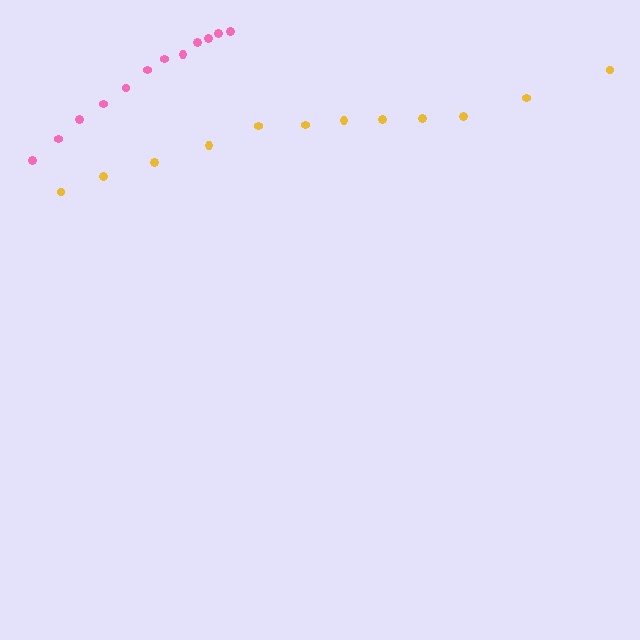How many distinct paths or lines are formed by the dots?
There are 2 distinct paths.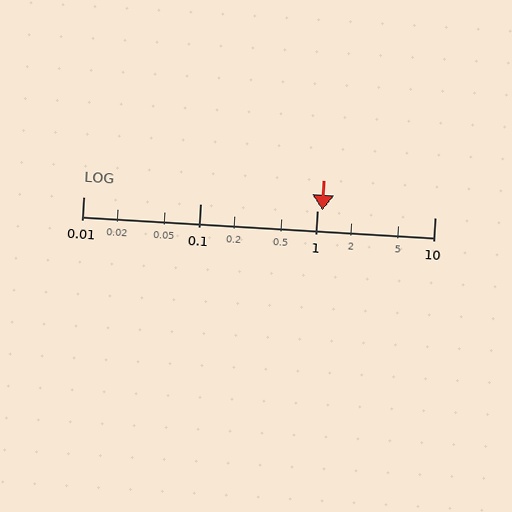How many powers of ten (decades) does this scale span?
The scale spans 3 decades, from 0.01 to 10.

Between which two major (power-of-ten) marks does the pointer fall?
The pointer is between 1 and 10.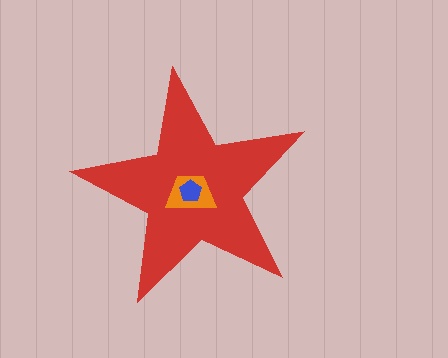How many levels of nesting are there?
3.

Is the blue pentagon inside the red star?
Yes.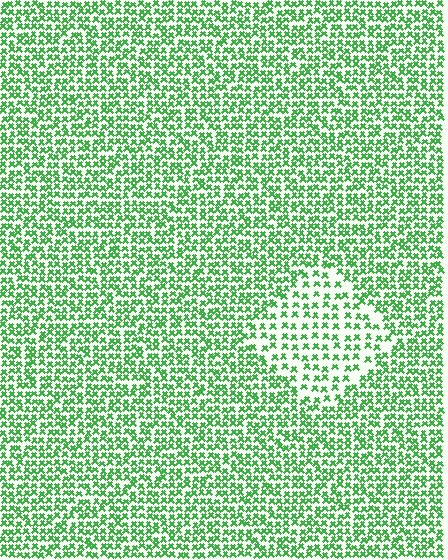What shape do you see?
I see a diamond.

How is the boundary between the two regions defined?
The boundary is defined by a change in element density (approximately 1.8x ratio). All elements are the same color, size, and shape.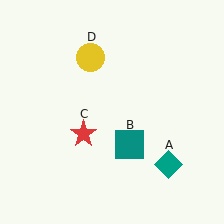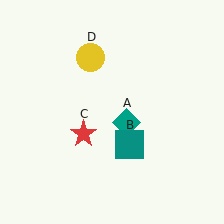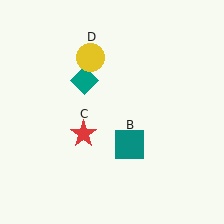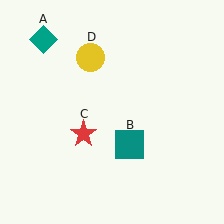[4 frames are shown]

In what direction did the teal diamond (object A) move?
The teal diamond (object A) moved up and to the left.